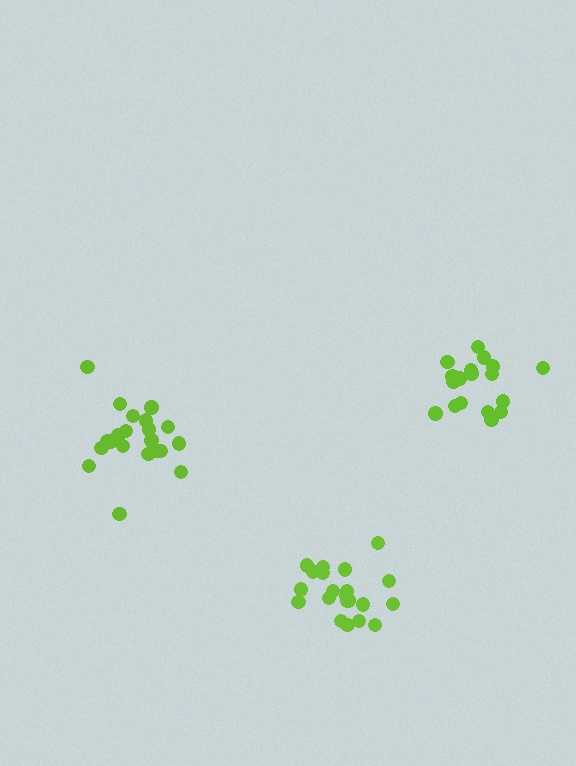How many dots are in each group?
Group 1: 21 dots, Group 2: 18 dots, Group 3: 21 dots (60 total).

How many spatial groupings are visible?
There are 3 spatial groupings.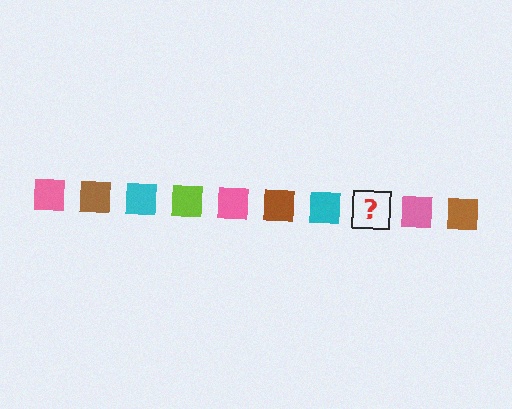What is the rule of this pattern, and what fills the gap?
The rule is that the pattern cycles through pink, brown, cyan, lime squares. The gap should be filled with a lime square.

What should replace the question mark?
The question mark should be replaced with a lime square.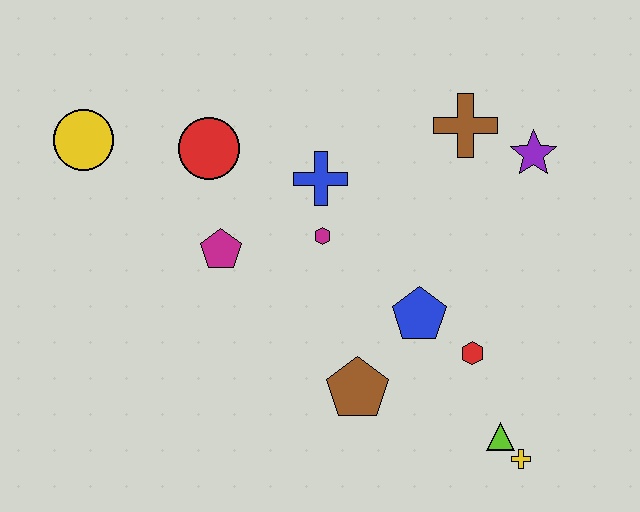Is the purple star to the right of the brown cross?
Yes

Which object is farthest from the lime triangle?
The yellow circle is farthest from the lime triangle.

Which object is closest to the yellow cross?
The lime triangle is closest to the yellow cross.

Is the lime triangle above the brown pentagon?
No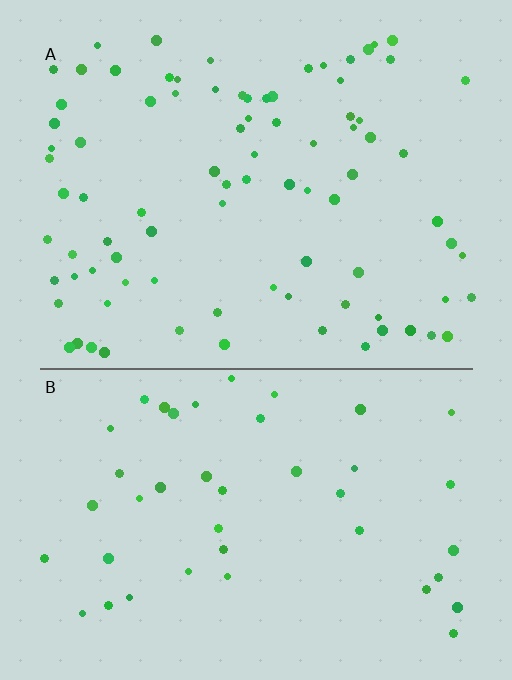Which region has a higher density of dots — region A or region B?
A (the top).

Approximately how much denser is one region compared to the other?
Approximately 2.0× — region A over region B.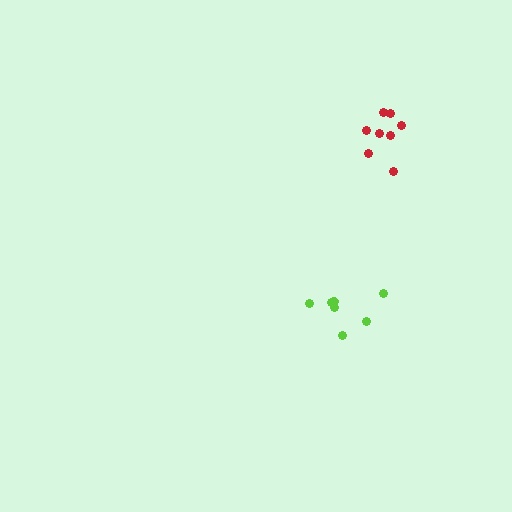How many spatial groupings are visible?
There are 2 spatial groupings.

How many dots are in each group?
Group 1: 7 dots, Group 2: 8 dots (15 total).